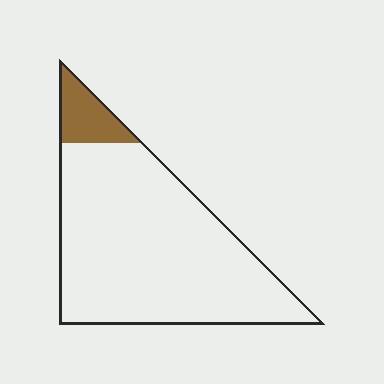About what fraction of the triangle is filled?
About one tenth (1/10).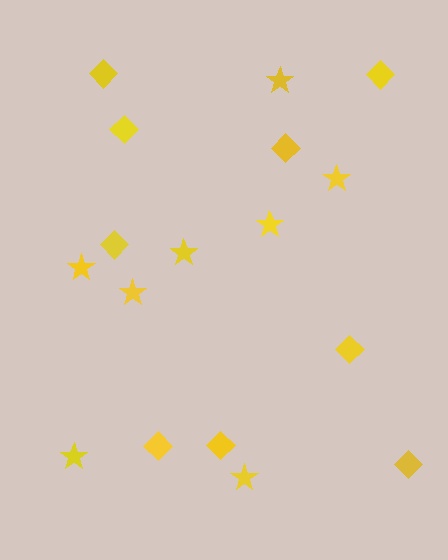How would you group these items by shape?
There are 2 groups: one group of stars (8) and one group of diamonds (9).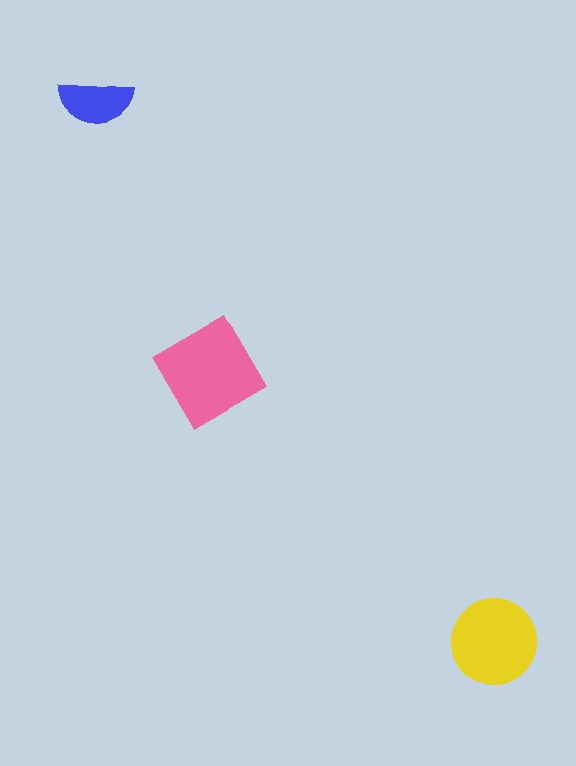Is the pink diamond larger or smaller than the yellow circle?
Larger.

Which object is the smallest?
The blue semicircle.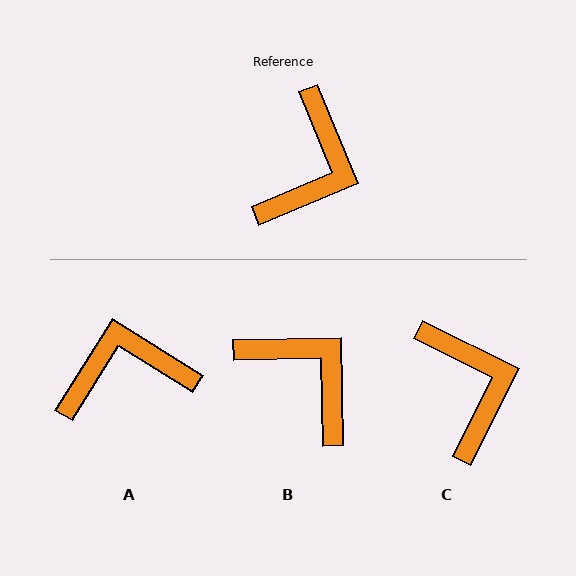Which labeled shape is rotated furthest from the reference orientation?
A, about 125 degrees away.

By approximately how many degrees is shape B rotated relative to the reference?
Approximately 68 degrees counter-clockwise.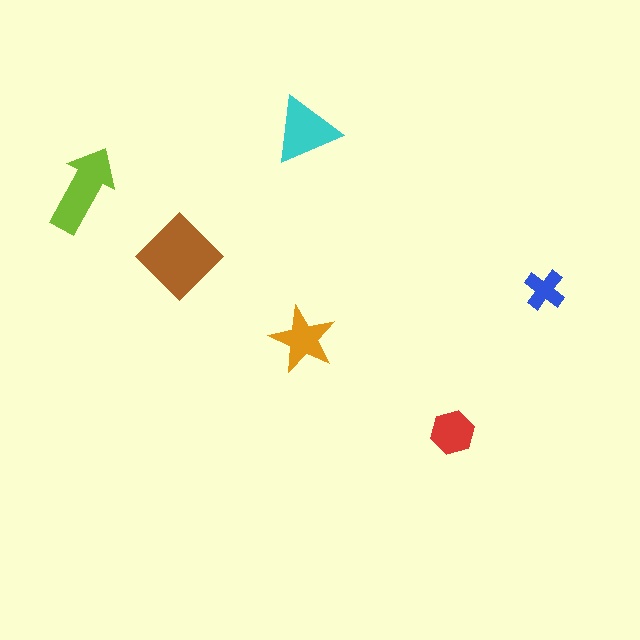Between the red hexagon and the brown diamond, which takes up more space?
The brown diamond.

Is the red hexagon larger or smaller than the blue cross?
Larger.